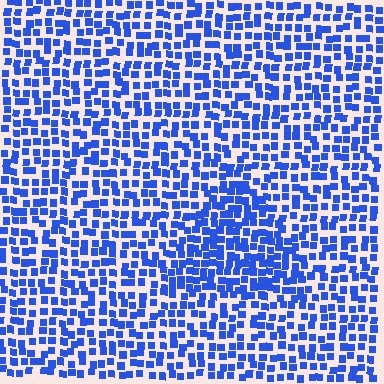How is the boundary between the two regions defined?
The boundary is defined by a change in element density (approximately 1.5x ratio). All elements are the same color, size, and shape.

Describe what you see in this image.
The image contains small blue elements arranged at two different densities. A triangle-shaped region is visible where the elements are more densely packed than the surrounding area.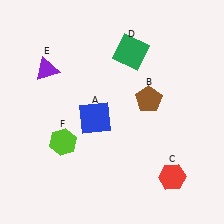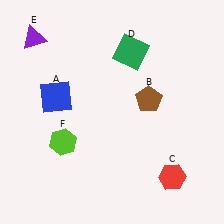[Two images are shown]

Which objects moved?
The objects that moved are: the blue square (A), the purple triangle (E).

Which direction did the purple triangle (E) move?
The purple triangle (E) moved up.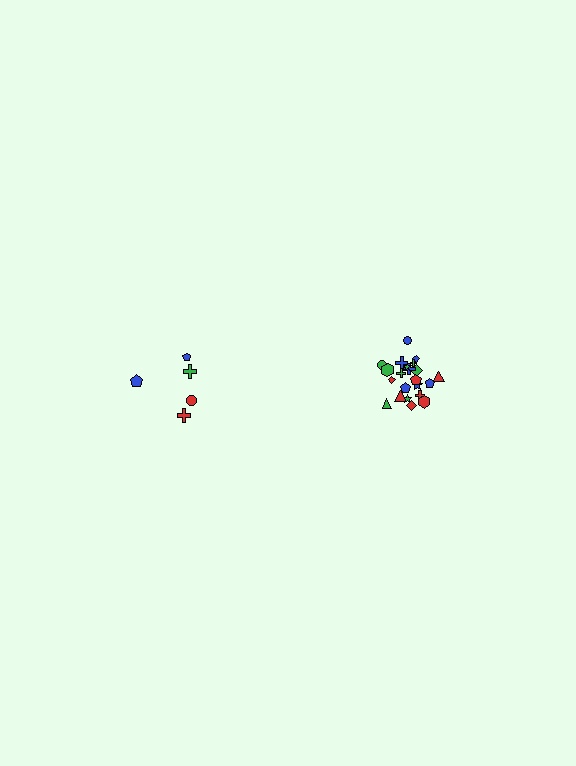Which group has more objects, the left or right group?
The right group.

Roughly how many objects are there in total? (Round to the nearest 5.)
Roughly 25 objects in total.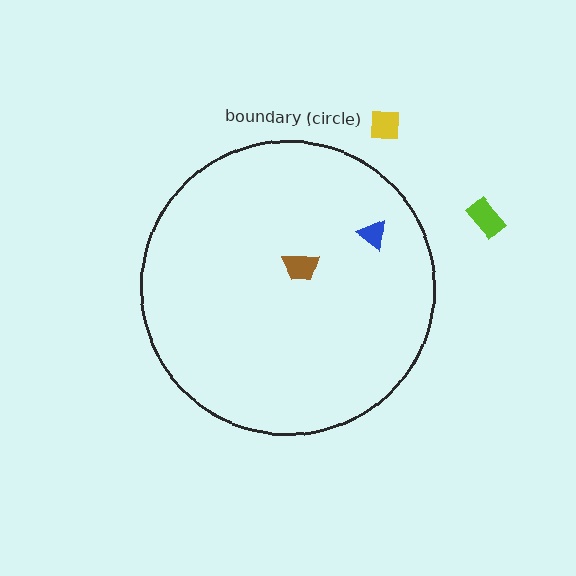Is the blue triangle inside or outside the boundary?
Inside.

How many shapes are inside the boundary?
2 inside, 2 outside.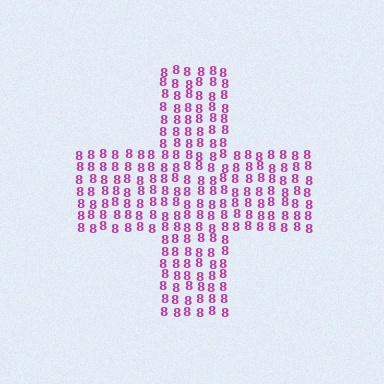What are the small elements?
The small elements are digit 8's.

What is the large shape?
The large shape is a cross.